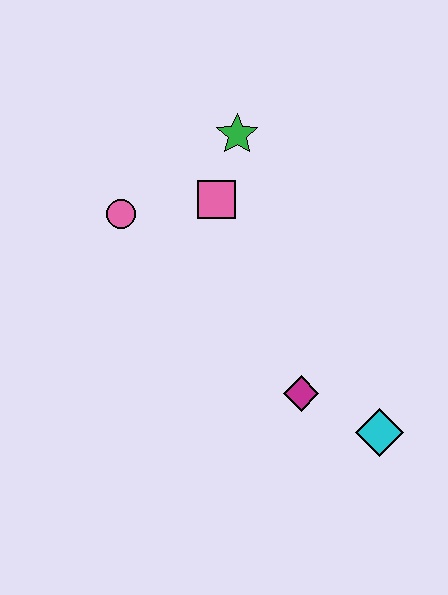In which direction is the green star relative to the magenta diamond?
The green star is above the magenta diamond.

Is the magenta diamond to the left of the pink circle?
No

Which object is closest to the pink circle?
The pink square is closest to the pink circle.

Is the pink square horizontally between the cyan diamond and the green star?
No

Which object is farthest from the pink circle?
The cyan diamond is farthest from the pink circle.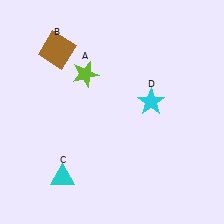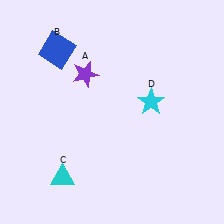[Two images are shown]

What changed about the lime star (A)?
In Image 1, A is lime. In Image 2, it changed to purple.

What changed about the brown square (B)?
In Image 1, B is brown. In Image 2, it changed to blue.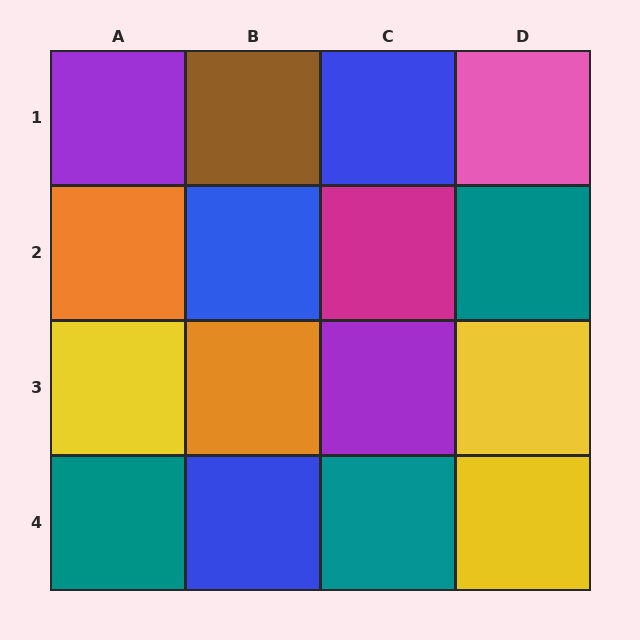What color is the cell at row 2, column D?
Teal.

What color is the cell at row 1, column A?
Purple.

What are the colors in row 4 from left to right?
Teal, blue, teal, yellow.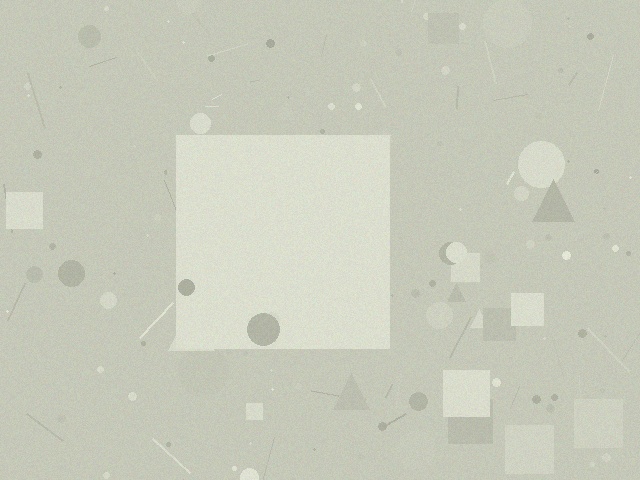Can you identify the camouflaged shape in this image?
The camouflaged shape is a square.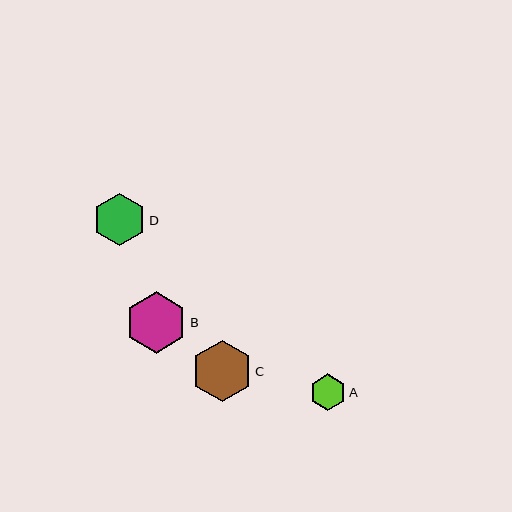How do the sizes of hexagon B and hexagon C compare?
Hexagon B and hexagon C are approximately the same size.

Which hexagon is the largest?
Hexagon B is the largest with a size of approximately 61 pixels.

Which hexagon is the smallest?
Hexagon A is the smallest with a size of approximately 37 pixels.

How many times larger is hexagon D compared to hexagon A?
Hexagon D is approximately 1.4 times the size of hexagon A.